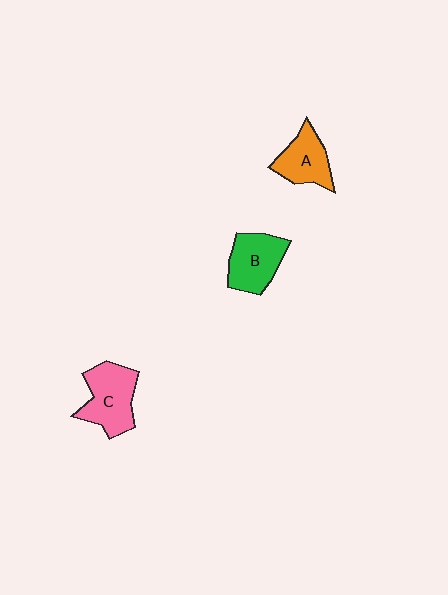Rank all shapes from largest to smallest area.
From largest to smallest: C (pink), B (green), A (orange).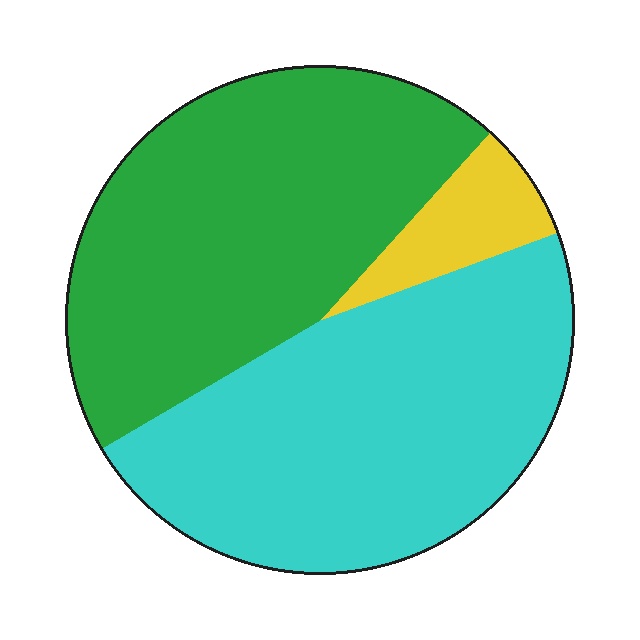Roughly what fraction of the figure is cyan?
Cyan covers 47% of the figure.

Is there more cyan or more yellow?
Cyan.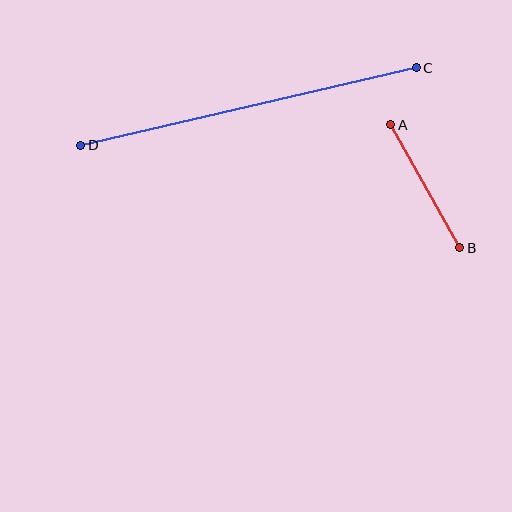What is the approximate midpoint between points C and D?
The midpoint is at approximately (249, 106) pixels.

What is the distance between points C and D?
The distance is approximately 344 pixels.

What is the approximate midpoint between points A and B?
The midpoint is at approximately (425, 186) pixels.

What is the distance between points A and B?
The distance is approximately 141 pixels.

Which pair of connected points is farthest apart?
Points C and D are farthest apart.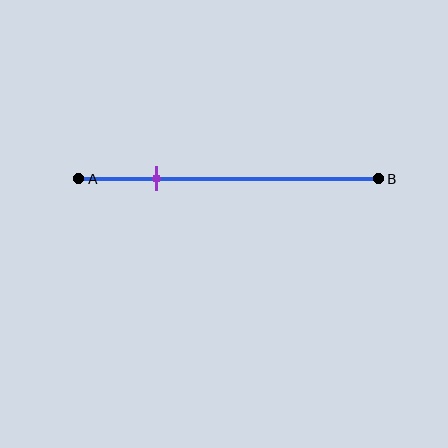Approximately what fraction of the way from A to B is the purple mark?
The purple mark is approximately 25% of the way from A to B.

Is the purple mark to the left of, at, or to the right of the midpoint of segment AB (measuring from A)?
The purple mark is to the left of the midpoint of segment AB.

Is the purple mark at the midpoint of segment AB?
No, the mark is at about 25% from A, not at the 50% midpoint.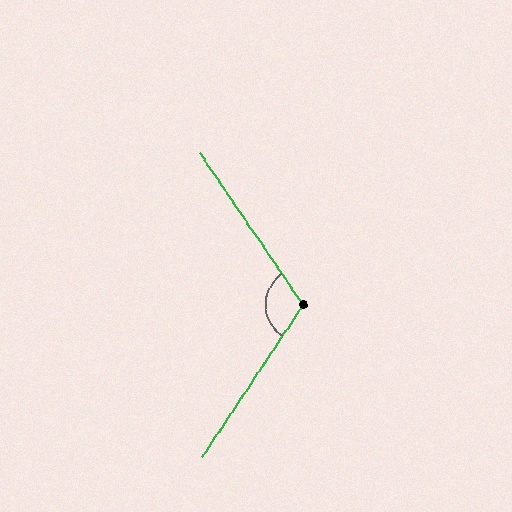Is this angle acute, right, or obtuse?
It is obtuse.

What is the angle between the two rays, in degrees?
Approximately 112 degrees.